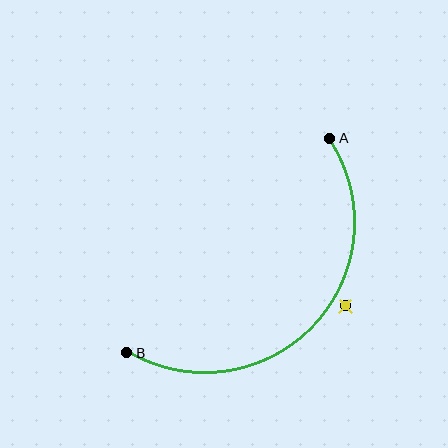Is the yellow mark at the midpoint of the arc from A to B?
No — the yellow mark does not lie on the arc at all. It sits slightly outside the curve.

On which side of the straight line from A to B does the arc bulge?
The arc bulges below and to the right of the straight line connecting A and B.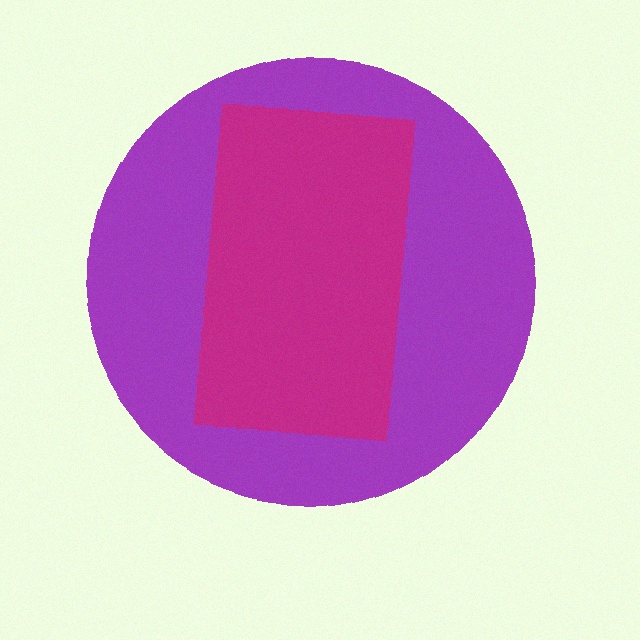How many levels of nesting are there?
2.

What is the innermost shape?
The magenta rectangle.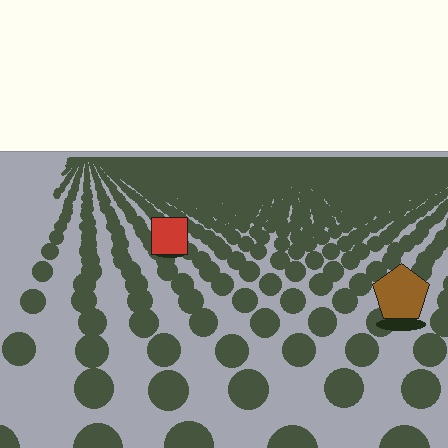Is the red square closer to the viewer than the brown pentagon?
No. The brown pentagon is closer — you can tell from the texture gradient: the ground texture is coarser near it.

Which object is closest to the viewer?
The brown pentagon is closest. The texture marks near it are larger and more spread out.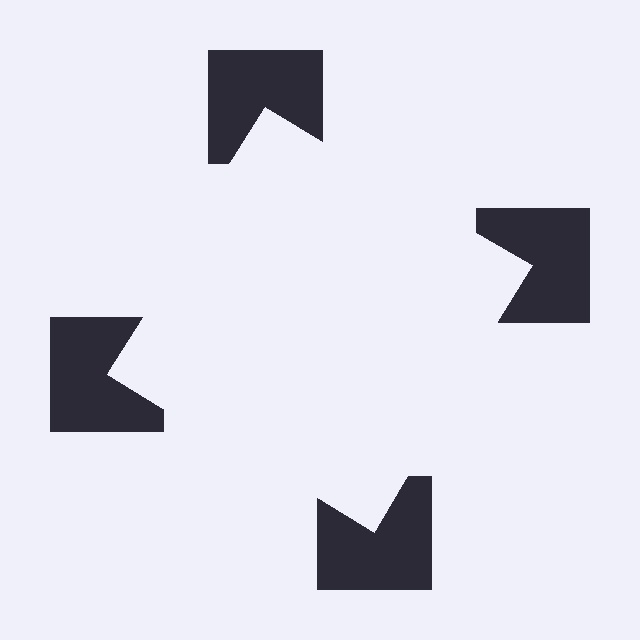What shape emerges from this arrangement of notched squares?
An illusory square — its edges are inferred from the aligned wedge cuts in the notched squares, not physically drawn.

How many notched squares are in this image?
There are 4 — one at each vertex of the illusory square.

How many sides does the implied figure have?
4 sides.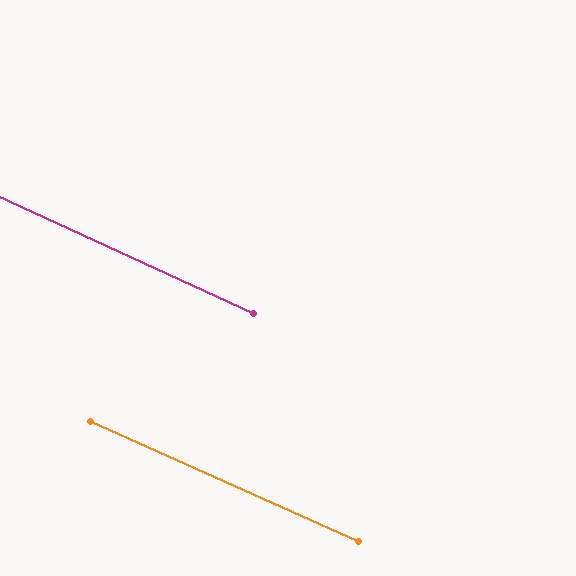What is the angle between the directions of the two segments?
Approximately 0 degrees.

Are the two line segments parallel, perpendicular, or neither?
Parallel — their directions differ by only 0.4°.